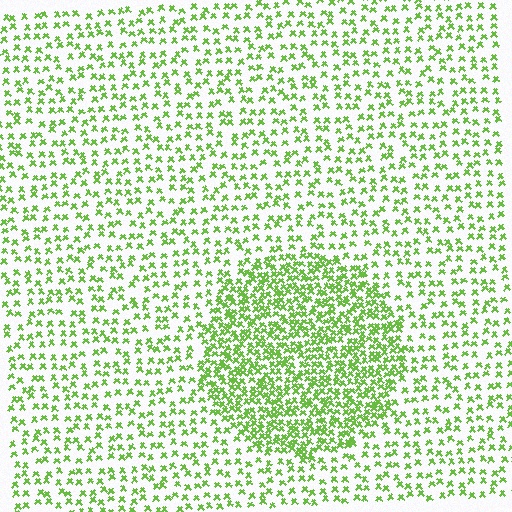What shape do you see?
I see a circle.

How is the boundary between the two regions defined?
The boundary is defined by a change in element density (approximately 2.2x ratio). All elements are the same color, size, and shape.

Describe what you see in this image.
The image contains small lime elements arranged at two different densities. A circle-shaped region is visible where the elements are more densely packed than the surrounding area.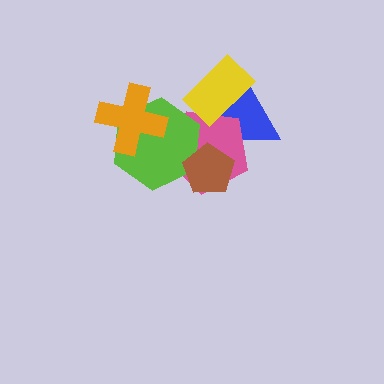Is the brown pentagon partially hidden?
No, no other shape covers it.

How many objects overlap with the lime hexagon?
3 objects overlap with the lime hexagon.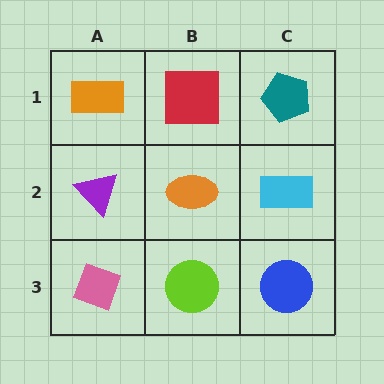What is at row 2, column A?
A purple triangle.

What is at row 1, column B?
A red square.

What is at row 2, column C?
A cyan rectangle.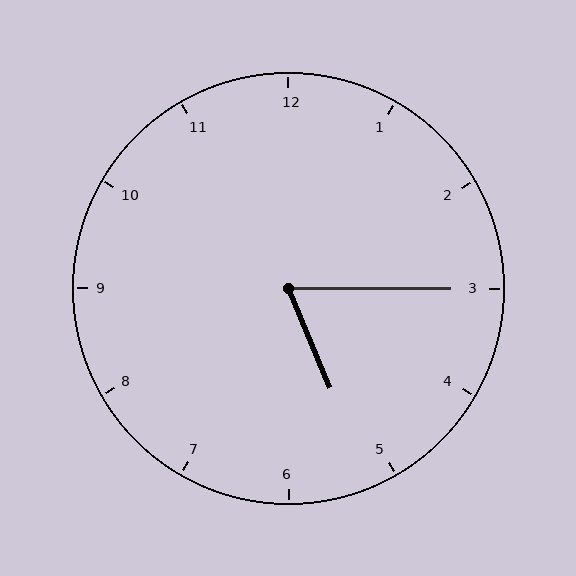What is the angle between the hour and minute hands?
Approximately 68 degrees.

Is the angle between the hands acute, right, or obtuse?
It is acute.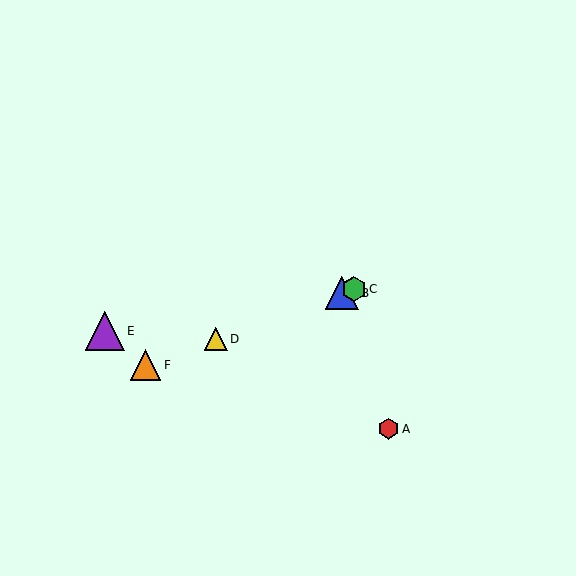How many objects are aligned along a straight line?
4 objects (B, C, D, F) are aligned along a straight line.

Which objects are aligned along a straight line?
Objects B, C, D, F are aligned along a straight line.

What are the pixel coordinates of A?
Object A is at (389, 429).